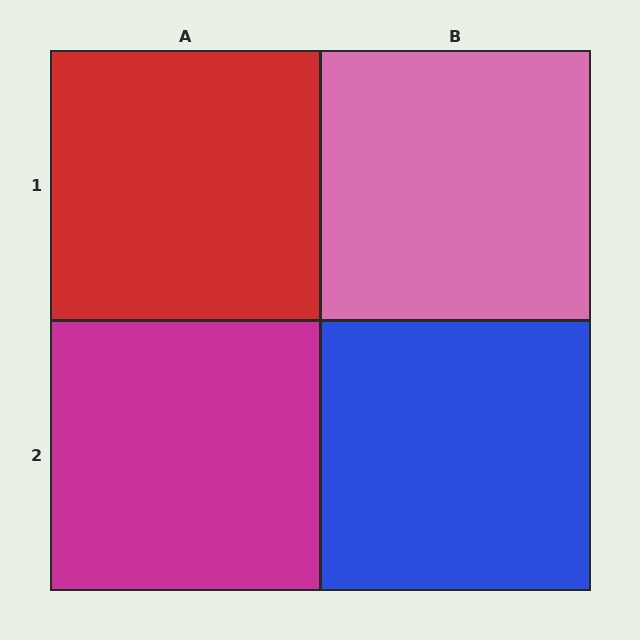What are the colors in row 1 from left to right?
Red, pink.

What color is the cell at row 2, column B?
Blue.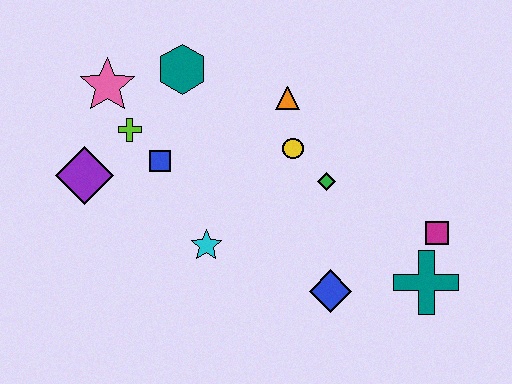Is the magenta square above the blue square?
No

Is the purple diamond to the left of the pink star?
Yes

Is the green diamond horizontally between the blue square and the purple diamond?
No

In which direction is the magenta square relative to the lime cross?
The magenta square is to the right of the lime cross.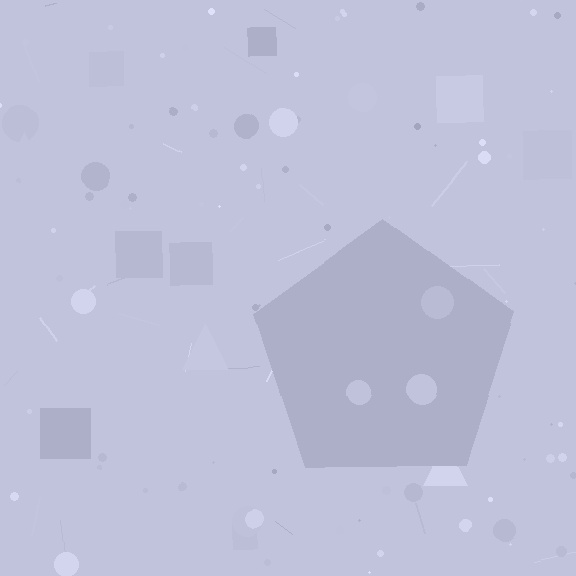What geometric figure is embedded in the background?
A pentagon is embedded in the background.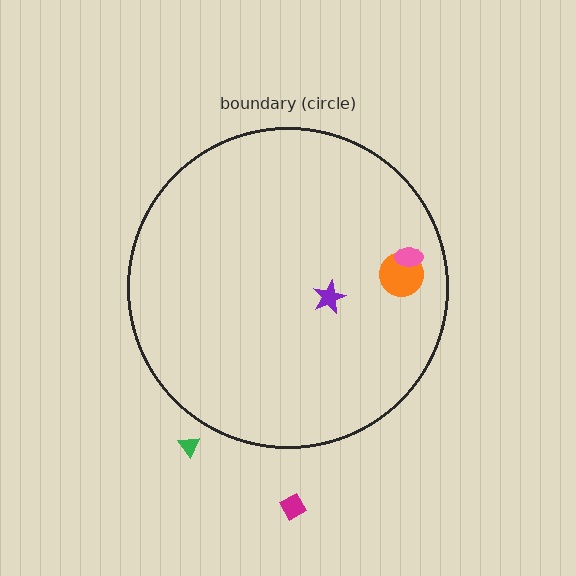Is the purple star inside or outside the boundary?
Inside.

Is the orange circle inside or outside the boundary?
Inside.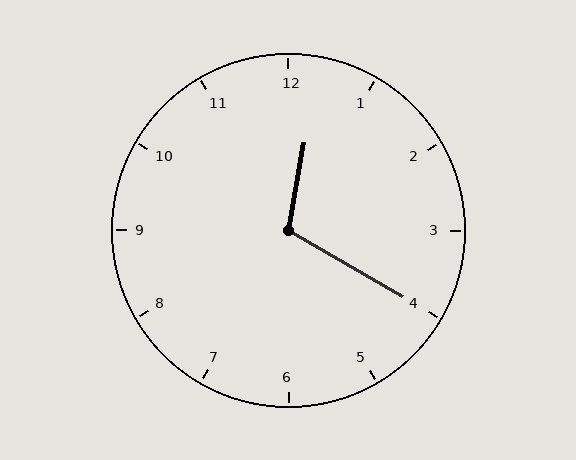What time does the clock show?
12:20.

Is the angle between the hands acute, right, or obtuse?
It is obtuse.